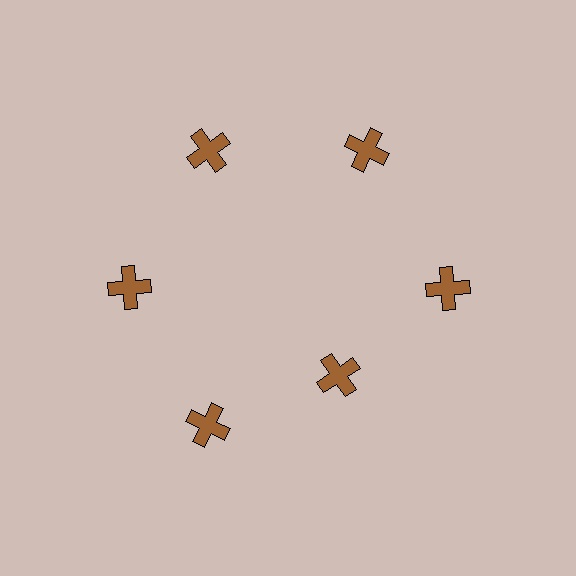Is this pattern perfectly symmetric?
No. The 6 brown crosses are arranged in a ring, but one element near the 5 o'clock position is pulled inward toward the center, breaking the 6-fold rotational symmetry.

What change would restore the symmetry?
The symmetry would be restored by moving it outward, back onto the ring so that all 6 crosses sit at equal angles and equal distance from the center.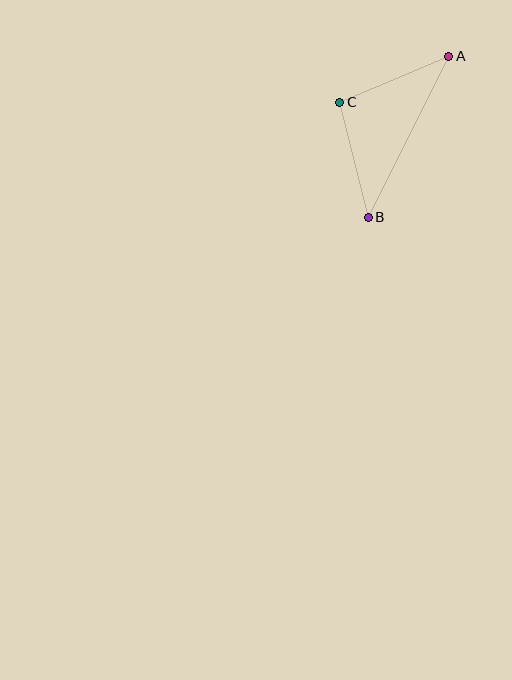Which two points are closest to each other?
Points A and C are closest to each other.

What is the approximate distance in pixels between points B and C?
The distance between B and C is approximately 118 pixels.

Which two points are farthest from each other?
Points A and B are farthest from each other.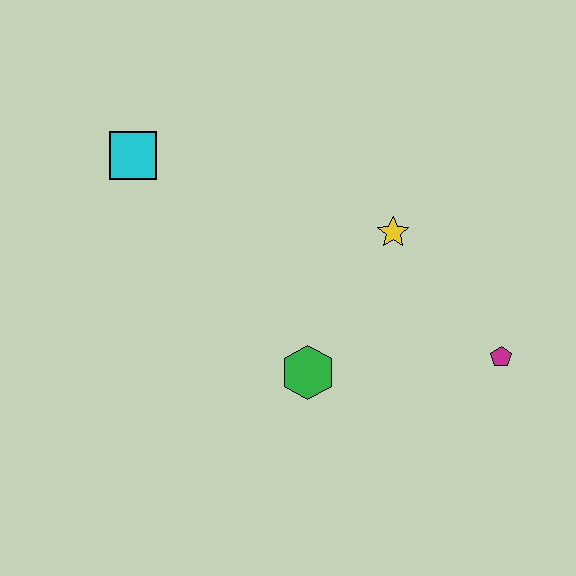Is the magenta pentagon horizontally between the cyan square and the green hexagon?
No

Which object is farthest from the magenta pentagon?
The cyan square is farthest from the magenta pentagon.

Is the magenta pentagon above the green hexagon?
Yes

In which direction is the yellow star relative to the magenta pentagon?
The yellow star is above the magenta pentagon.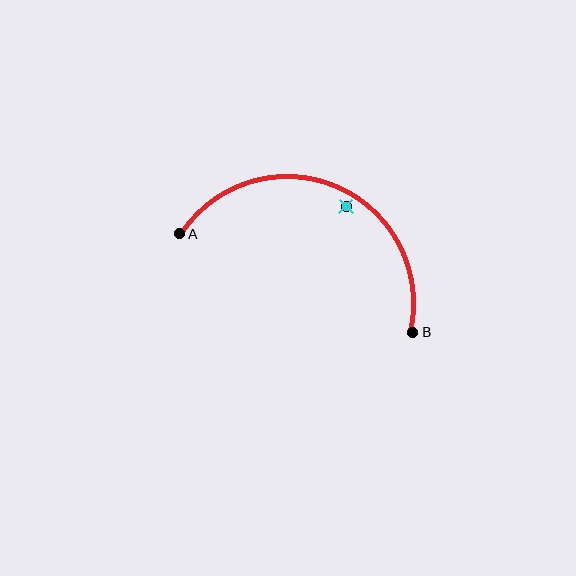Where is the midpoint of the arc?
The arc midpoint is the point on the curve farthest from the straight line joining A and B. It sits above that line.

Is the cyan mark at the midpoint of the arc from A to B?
No — the cyan mark does not lie on the arc at all. It sits slightly inside the curve.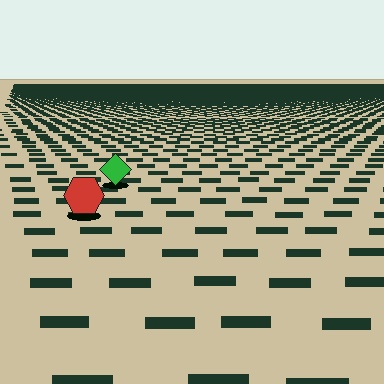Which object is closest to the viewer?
The red hexagon is closest. The texture marks near it are larger and more spread out.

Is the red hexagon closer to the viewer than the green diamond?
Yes. The red hexagon is closer — you can tell from the texture gradient: the ground texture is coarser near it.